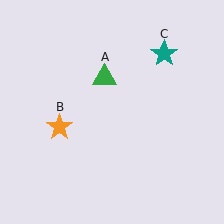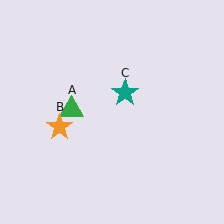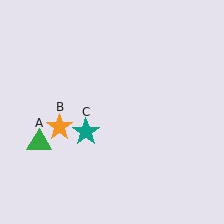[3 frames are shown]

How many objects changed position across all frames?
2 objects changed position: green triangle (object A), teal star (object C).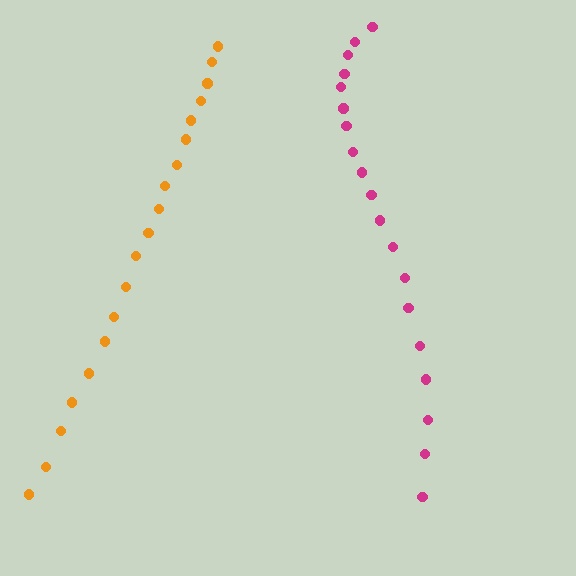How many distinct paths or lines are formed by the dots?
There are 2 distinct paths.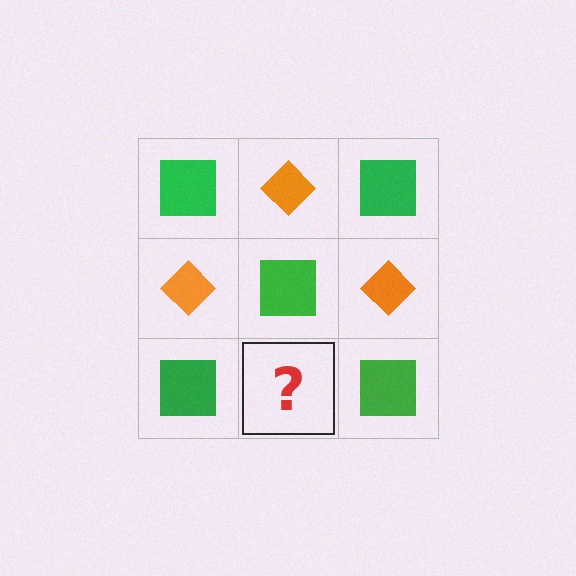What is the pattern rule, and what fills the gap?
The rule is that it alternates green square and orange diamond in a checkerboard pattern. The gap should be filled with an orange diamond.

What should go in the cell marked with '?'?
The missing cell should contain an orange diamond.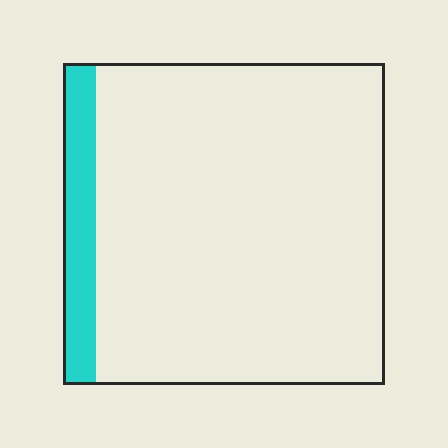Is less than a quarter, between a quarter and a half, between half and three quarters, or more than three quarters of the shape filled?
Less than a quarter.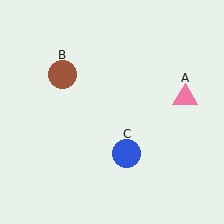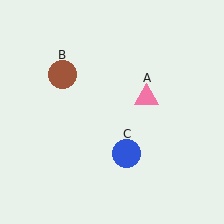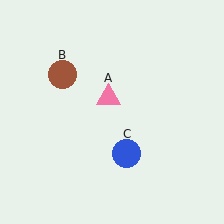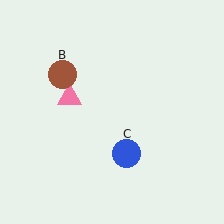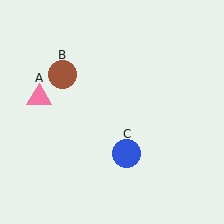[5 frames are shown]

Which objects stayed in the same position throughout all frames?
Brown circle (object B) and blue circle (object C) remained stationary.